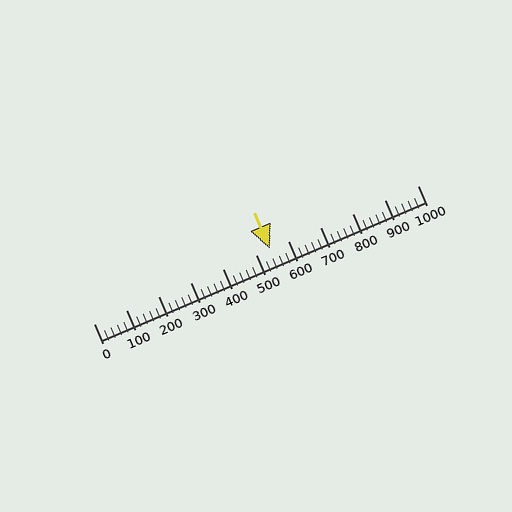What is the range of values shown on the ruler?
The ruler shows values from 0 to 1000.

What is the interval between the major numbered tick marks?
The major tick marks are spaced 100 units apart.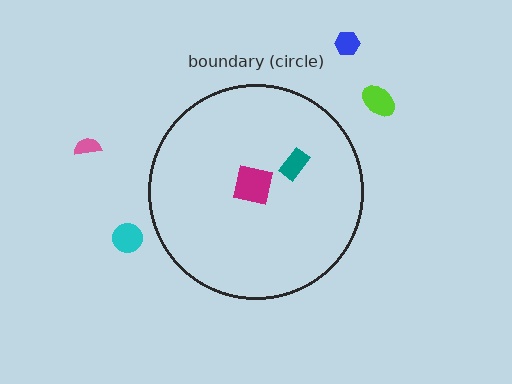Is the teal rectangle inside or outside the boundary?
Inside.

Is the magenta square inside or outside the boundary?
Inside.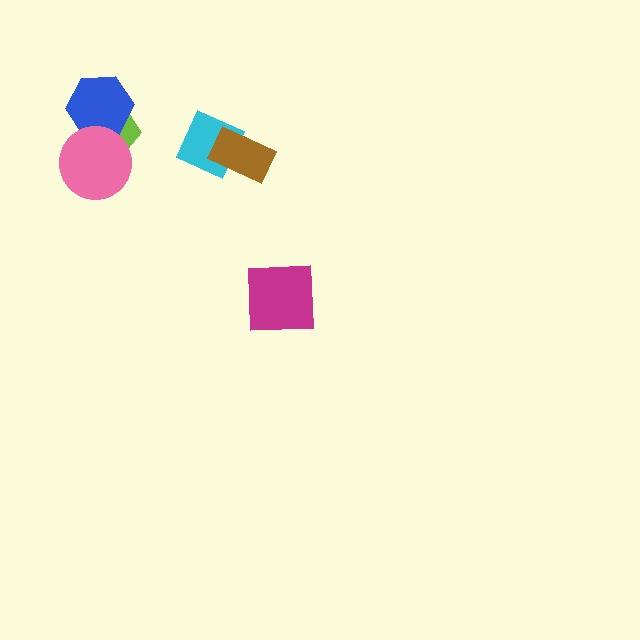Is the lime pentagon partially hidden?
Yes, it is partially covered by another shape.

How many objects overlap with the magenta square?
0 objects overlap with the magenta square.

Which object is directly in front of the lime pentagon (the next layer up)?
The blue hexagon is directly in front of the lime pentagon.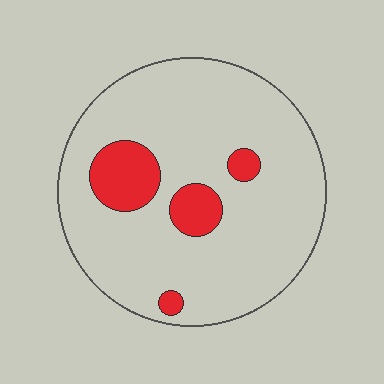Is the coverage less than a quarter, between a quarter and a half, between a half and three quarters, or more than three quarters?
Less than a quarter.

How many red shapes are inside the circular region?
4.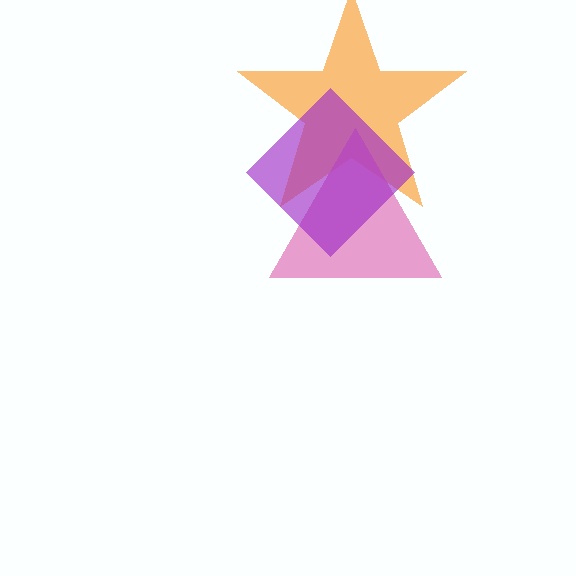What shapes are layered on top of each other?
The layered shapes are: an orange star, a pink triangle, a purple diamond.